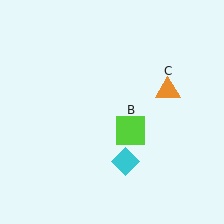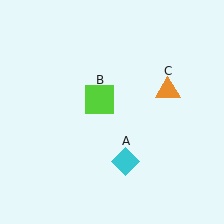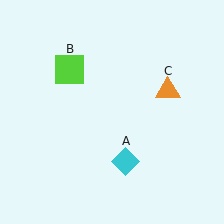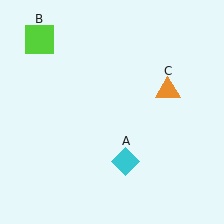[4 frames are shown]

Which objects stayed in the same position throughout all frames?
Cyan diamond (object A) and orange triangle (object C) remained stationary.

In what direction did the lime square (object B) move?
The lime square (object B) moved up and to the left.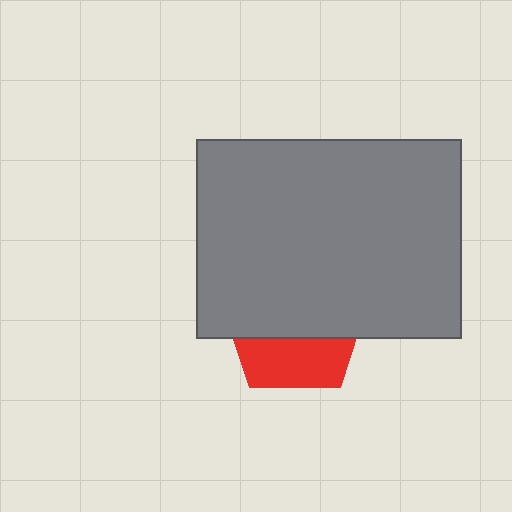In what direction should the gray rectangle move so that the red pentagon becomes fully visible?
The gray rectangle should move up. That is the shortest direction to clear the overlap and leave the red pentagon fully visible.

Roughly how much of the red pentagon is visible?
A small part of it is visible (roughly 36%).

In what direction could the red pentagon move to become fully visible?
The red pentagon could move down. That would shift it out from behind the gray rectangle entirely.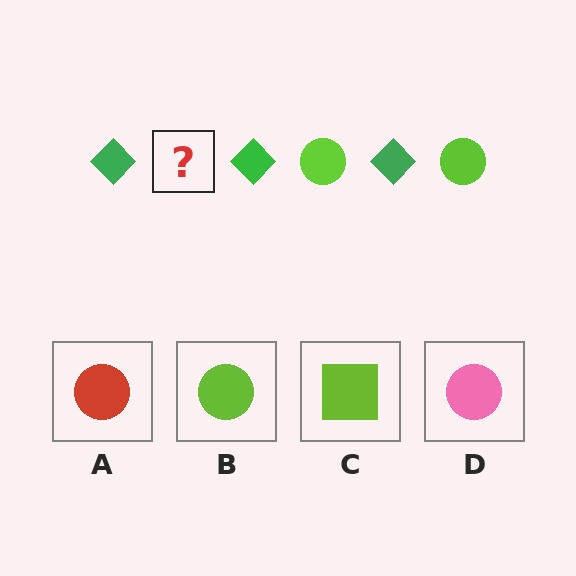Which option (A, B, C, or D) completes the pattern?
B.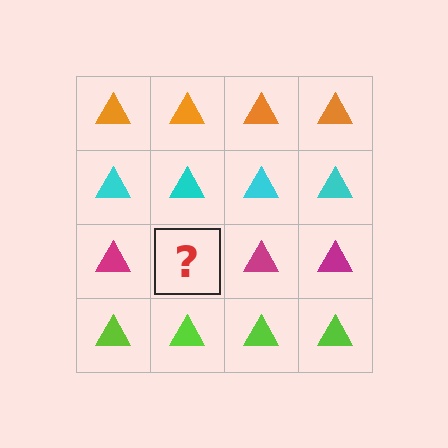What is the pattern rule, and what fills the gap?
The rule is that each row has a consistent color. The gap should be filled with a magenta triangle.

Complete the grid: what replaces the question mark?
The question mark should be replaced with a magenta triangle.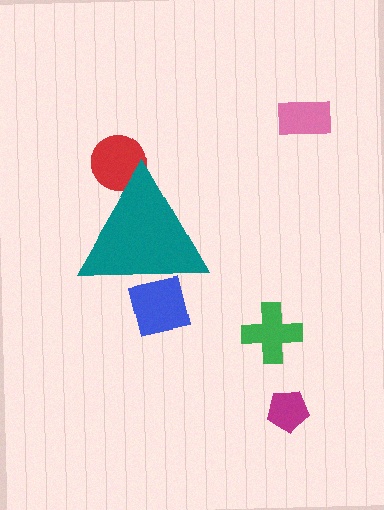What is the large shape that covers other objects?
A teal triangle.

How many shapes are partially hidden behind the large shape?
2 shapes are partially hidden.